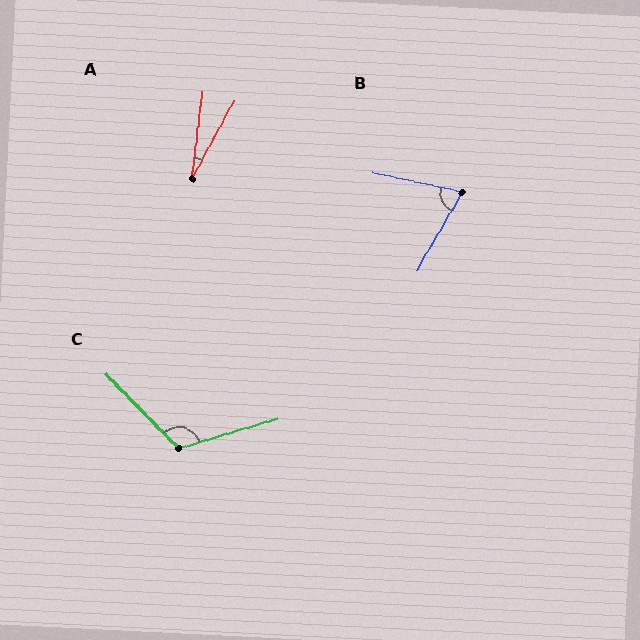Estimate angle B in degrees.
Approximately 72 degrees.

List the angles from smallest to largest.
A (22°), B (72°), C (118°).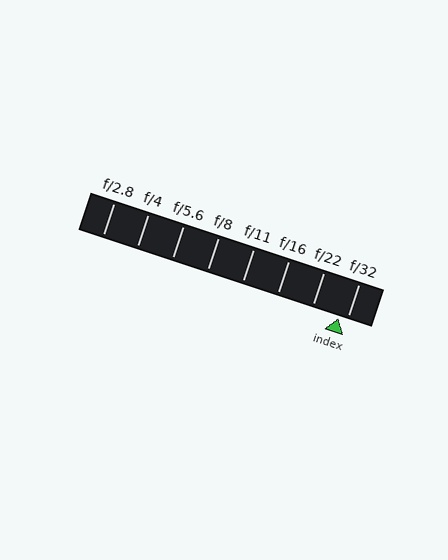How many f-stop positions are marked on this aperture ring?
There are 8 f-stop positions marked.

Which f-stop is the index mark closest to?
The index mark is closest to f/32.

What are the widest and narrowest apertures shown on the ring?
The widest aperture shown is f/2.8 and the narrowest is f/32.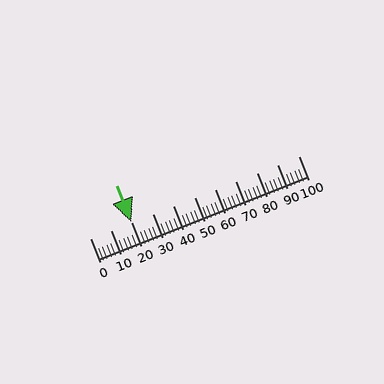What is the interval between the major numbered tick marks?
The major tick marks are spaced 10 units apart.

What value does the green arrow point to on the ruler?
The green arrow points to approximately 20.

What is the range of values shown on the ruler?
The ruler shows values from 0 to 100.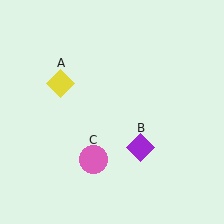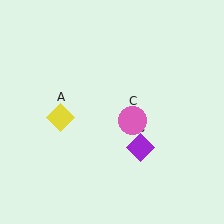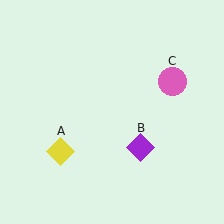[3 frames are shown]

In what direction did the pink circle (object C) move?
The pink circle (object C) moved up and to the right.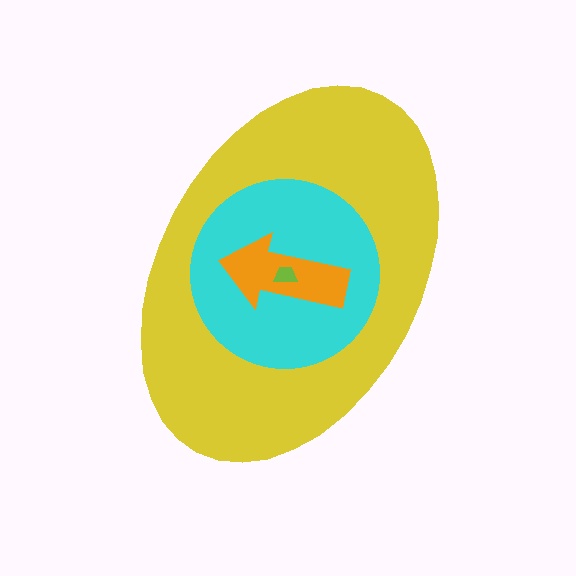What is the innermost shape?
The lime trapezoid.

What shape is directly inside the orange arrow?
The lime trapezoid.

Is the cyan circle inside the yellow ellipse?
Yes.